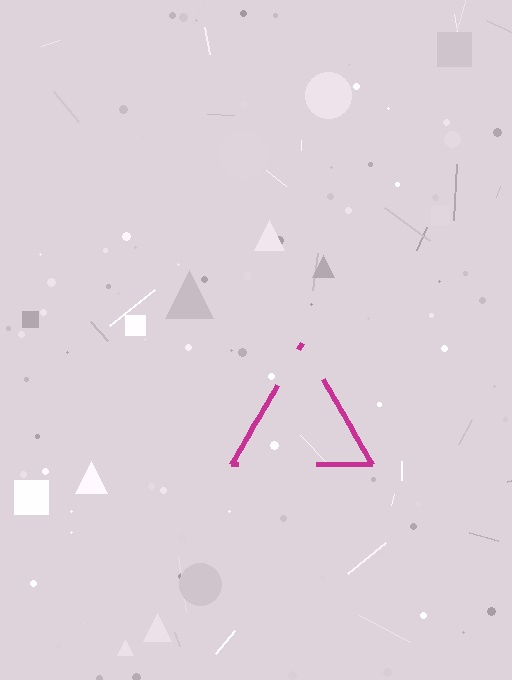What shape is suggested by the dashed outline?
The dashed outline suggests a triangle.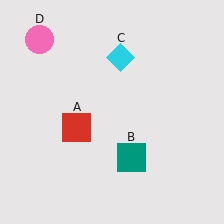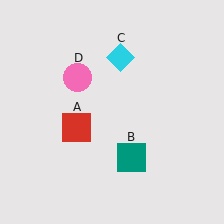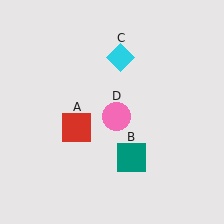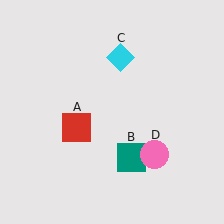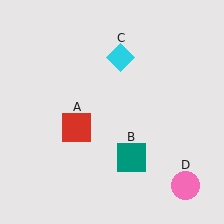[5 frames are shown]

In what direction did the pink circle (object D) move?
The pink circle (object D) moved down and to the right.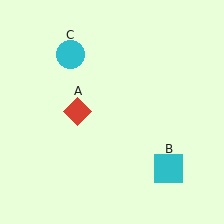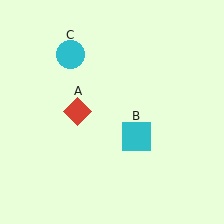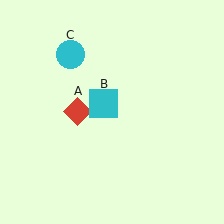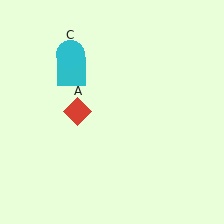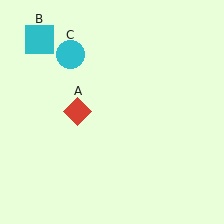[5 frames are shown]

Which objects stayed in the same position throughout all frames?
Red diamond (object A) and cyan circle (object C) remained stationary.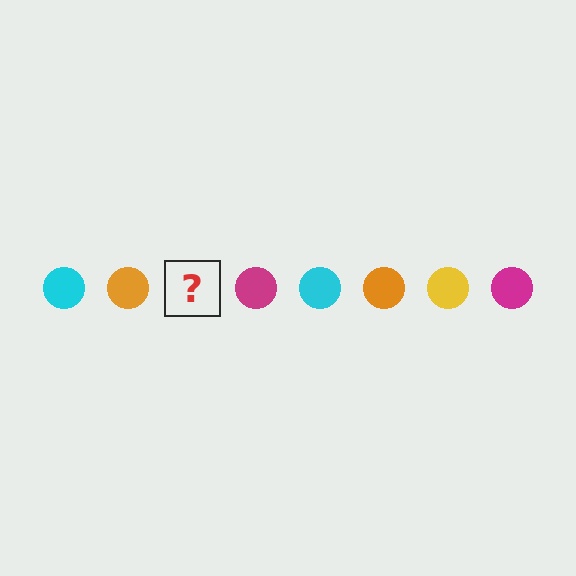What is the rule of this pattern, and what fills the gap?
The rule is that the pattern cycles through cyan, orange, yellow, magenta circles. The gap should be filled with a yellow circle.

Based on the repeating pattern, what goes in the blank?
The blank should be a yellow circle.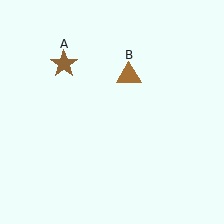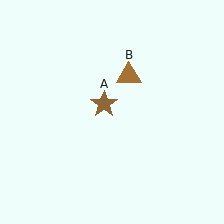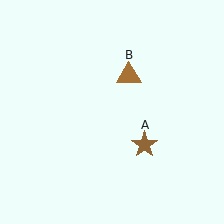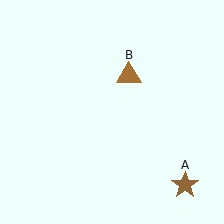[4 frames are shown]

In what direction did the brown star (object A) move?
The brown star (object A) moved down and to the right.